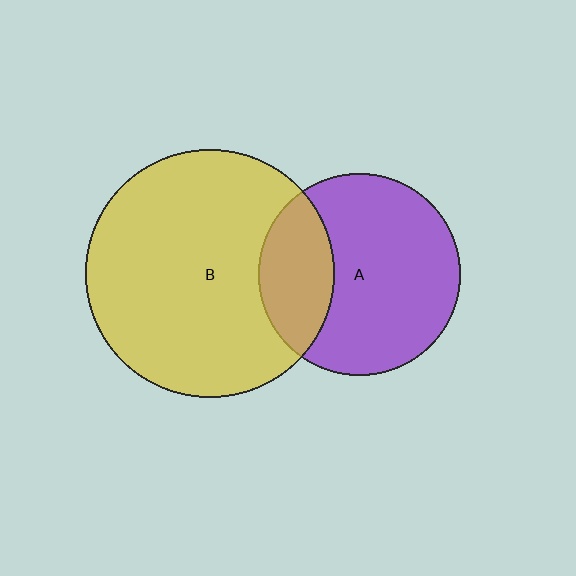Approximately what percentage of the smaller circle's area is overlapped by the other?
Approximately 30%.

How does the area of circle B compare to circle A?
Approximately 1.5 times.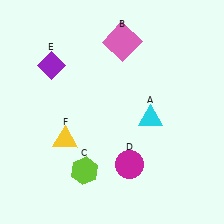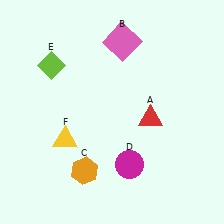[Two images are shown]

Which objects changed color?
A changed from cyan to red. C changed from lime to orange. E changed from purple to lime.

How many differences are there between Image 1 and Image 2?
There are 3 differences between the two images.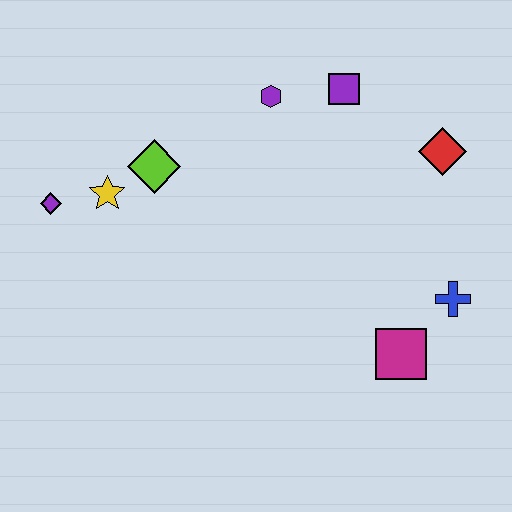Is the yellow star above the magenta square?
Yes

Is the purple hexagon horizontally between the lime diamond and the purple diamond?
No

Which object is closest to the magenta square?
The blue cross is closest to the magenta square.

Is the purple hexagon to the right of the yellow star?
Yes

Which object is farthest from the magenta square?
The purple diamond is farthest from the magenta square.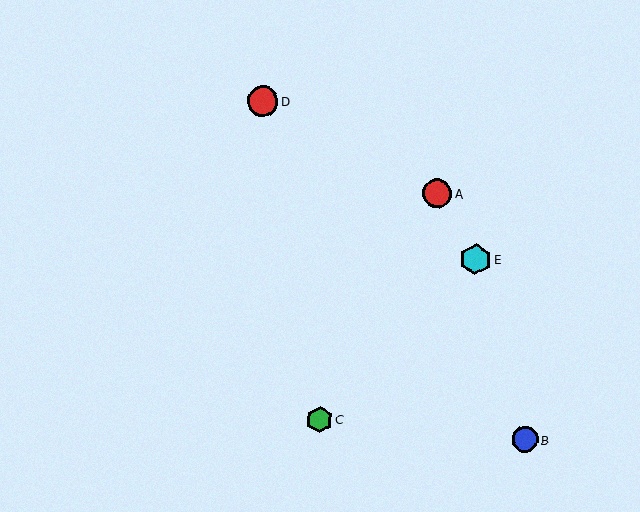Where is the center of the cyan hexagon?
The center of the cyan hexagon is at (476, 259).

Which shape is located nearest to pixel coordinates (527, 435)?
The blue circle (labeled B) at (525, 439) is nearest to that location.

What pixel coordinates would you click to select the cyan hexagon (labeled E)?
Click at (476, 259) to select the cyan hexagon E.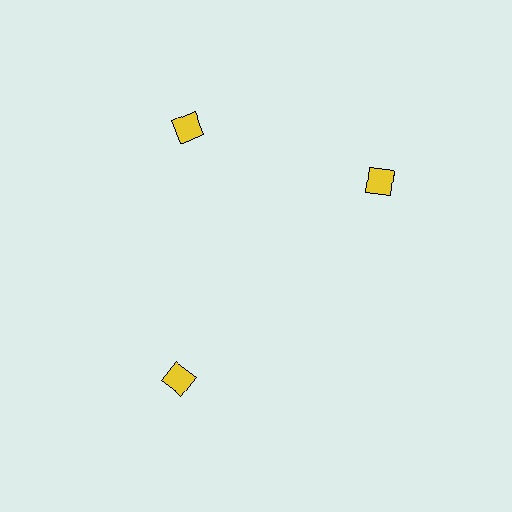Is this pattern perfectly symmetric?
No. The 3 yellow squares are arranged in a ring, but one element near the 3 o'clock position is rotated out of alignment along the ring, breaking the 3-fold rotational symmetry.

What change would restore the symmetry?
The symmetry would be restored by rotating it back into even spacing with its neighbors so that all 3 squares sit at equal angles and equal distance from the center.